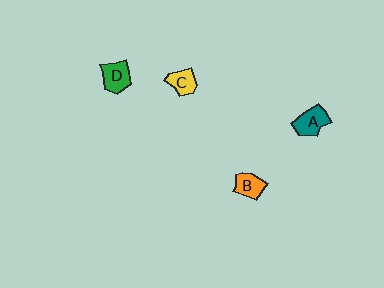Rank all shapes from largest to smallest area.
From largest to smallest: A (teal), D (green), B (orange), C (yellow).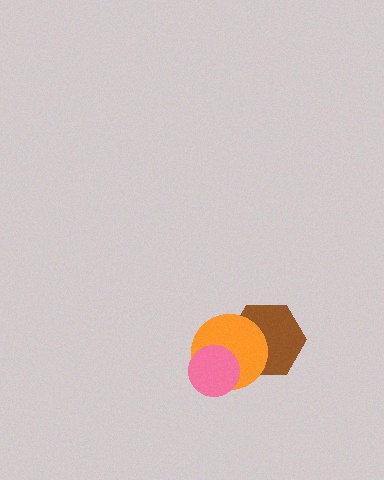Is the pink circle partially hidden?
No, no other shape covers it.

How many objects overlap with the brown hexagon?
1 object overlaps with the brown hexagon.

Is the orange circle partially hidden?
Yes, it is partially covered by another shape.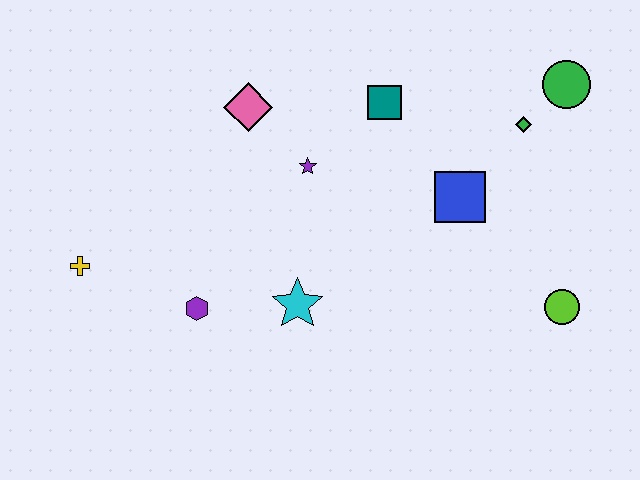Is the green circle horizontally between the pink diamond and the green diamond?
No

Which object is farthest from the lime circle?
The yellow cross is farthest from the lime circle.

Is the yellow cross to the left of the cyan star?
Yes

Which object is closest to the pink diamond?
The purple star is closest to the pink diamond.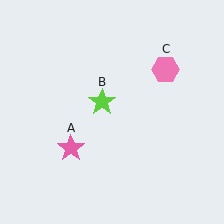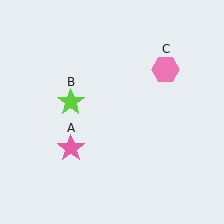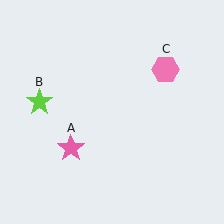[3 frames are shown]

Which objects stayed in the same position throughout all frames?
Pink star (object A) and pink hexagon (object C) remained stationary.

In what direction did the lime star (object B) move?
The lime star (object B) moved left.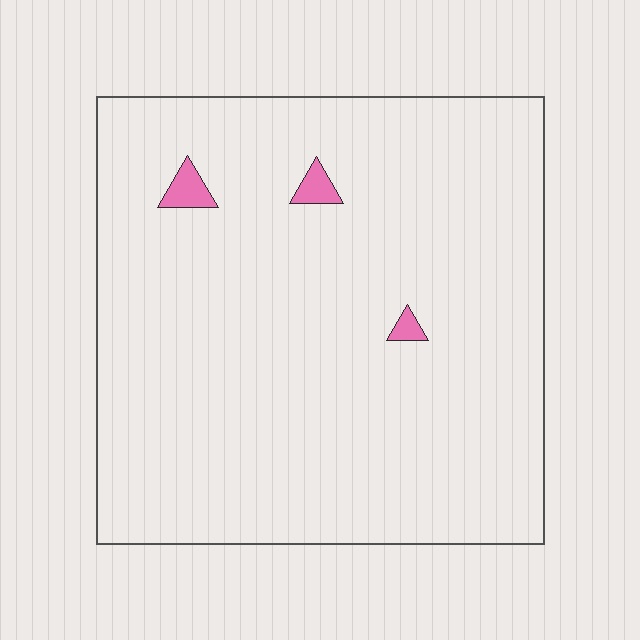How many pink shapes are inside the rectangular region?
3.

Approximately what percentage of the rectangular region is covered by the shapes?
Approximately 0%.